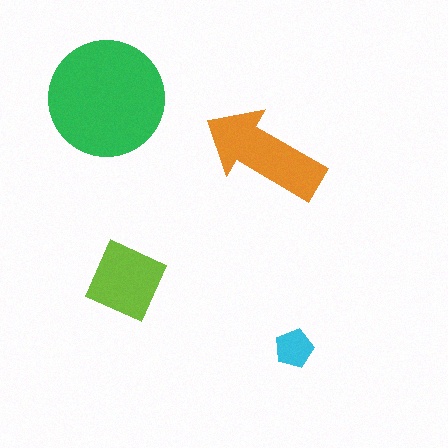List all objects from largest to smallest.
The green circle, the orange arrow, the lime diamond, the cyan pentagon.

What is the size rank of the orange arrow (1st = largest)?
2nd.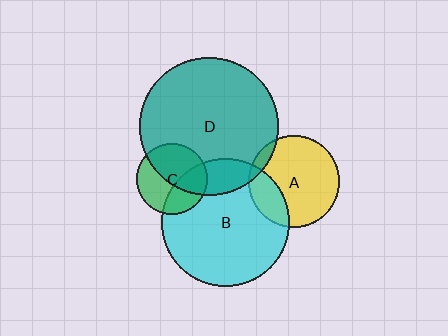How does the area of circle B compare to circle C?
Approximately 3.2 times.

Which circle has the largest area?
Circle D (teal).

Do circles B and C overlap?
Yes.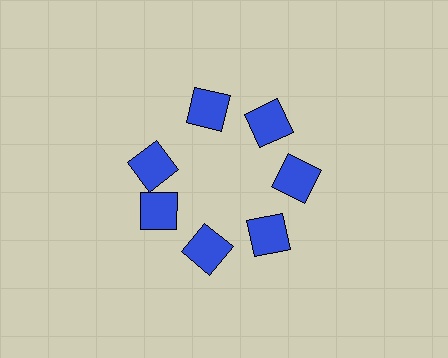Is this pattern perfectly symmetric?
No. The 7 blue squares are arranged in a ring, but one element near the 10 o'clock position is rotated out of alignment along the ring, breaking the 7-fold rotational symmetry.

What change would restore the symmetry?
The symmetry would be restored by rotating it back into even spacing with its neighbors so that all 7 squares sit at equal angles and equal distance from the center.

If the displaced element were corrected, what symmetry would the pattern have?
It would have 7-fold rotational symmetry — the pattern would map onto itself every 51 degrees.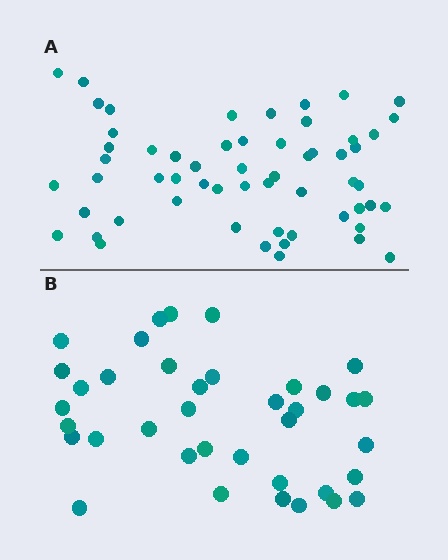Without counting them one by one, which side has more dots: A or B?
Region A (the top region) has more dots.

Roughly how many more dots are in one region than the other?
Region A has approximately 20 more dots than region B.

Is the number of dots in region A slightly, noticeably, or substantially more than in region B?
Region A has substantially more. The ratio is roughly 1.5 to 1.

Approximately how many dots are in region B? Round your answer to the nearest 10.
About 40 dots. (The exact count is 38, which rounds to 40.)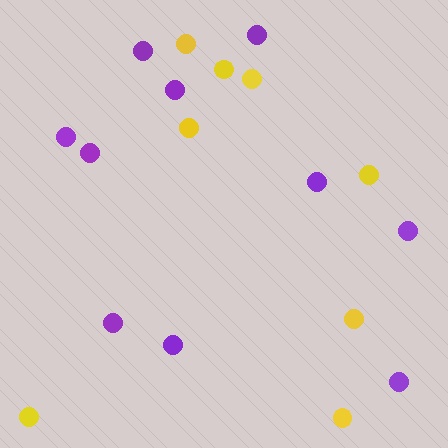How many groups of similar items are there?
There are 2 groups: one group of yellow circles (8) and one group of purple circles (10).